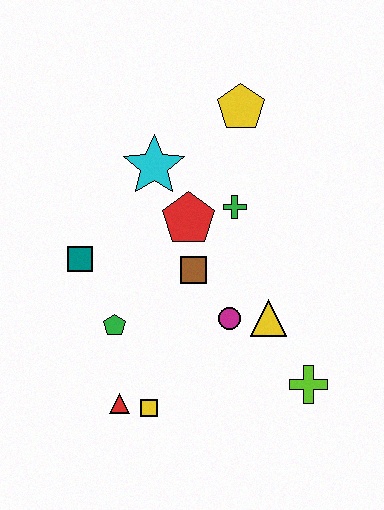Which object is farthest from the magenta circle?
The yellow pentagon is farthest from the magenta circle.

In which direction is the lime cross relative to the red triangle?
The lime cross is to the right of the red triangle.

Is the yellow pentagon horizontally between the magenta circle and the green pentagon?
No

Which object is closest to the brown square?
The red pentagon is closest to the brown square.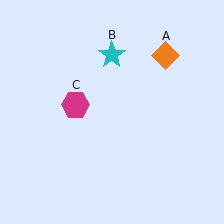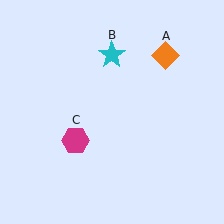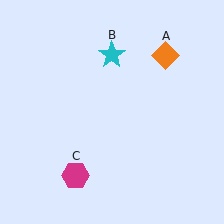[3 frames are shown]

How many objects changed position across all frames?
1 object changed position: magenta hexagon (object C).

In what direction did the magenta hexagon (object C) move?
The magenta hexagon (object C) moved down.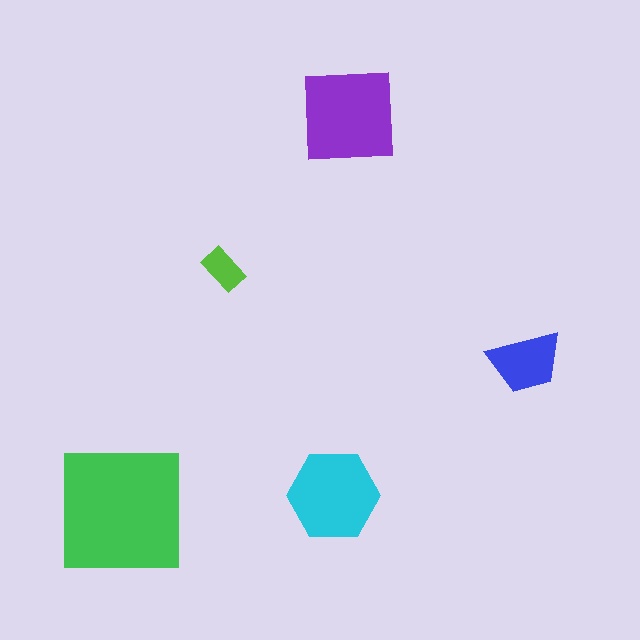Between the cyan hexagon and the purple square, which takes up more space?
The purple square.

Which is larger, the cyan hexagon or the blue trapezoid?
The cyan hexagon.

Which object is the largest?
The green square.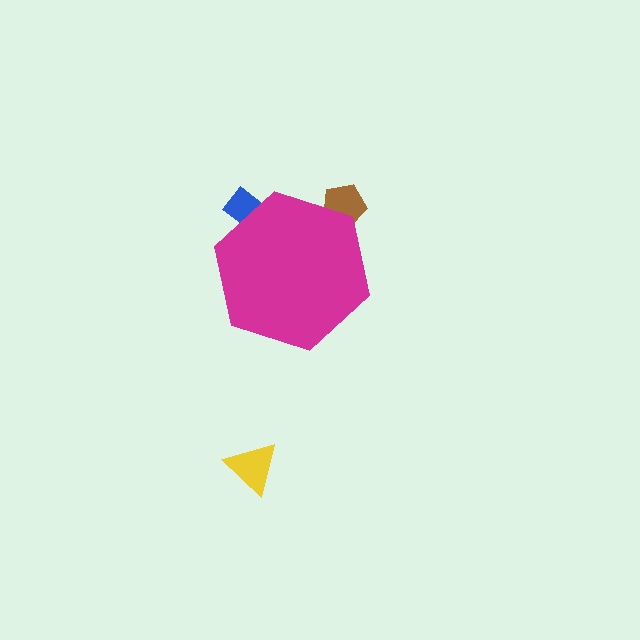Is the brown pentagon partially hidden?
Yes, the brown pentagon is partially hidden behind the magenta hexagon.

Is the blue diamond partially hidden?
Yes, the blue diamond is partially hidden behind the magenta hexagon.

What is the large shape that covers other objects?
A magenta hexagon.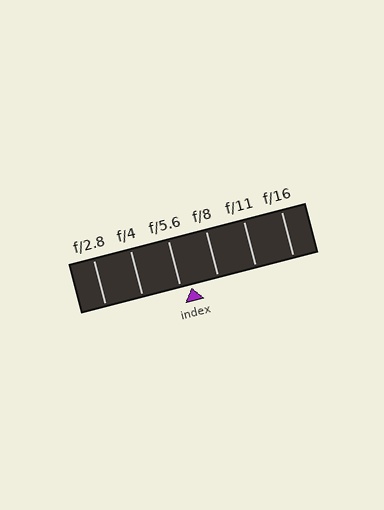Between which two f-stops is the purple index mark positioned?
The index mark is between f/5.6 and f/8.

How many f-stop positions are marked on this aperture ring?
There are 6 f-stop positions marked.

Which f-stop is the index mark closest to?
The index mark is closest to f/5.6.